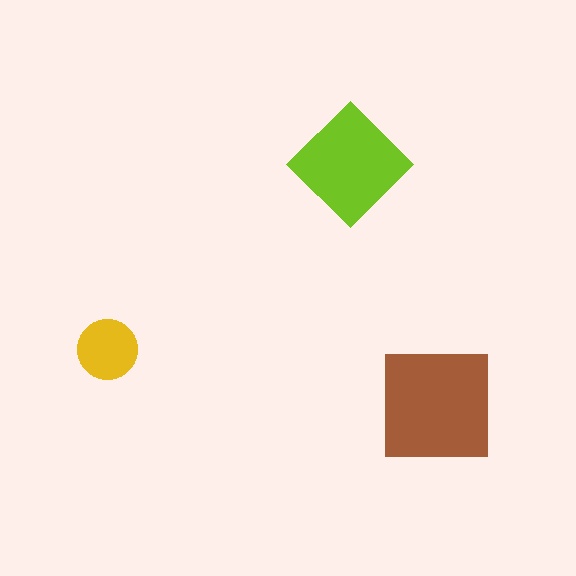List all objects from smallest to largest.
The yellow circle, the lime diamond, the brown square.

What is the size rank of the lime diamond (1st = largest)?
2nd.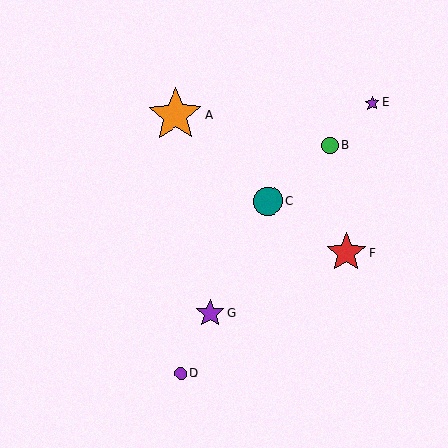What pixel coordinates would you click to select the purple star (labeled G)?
Click at (210, 313) to select the purple star G.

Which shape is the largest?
The orange star (labeled A) is the largest.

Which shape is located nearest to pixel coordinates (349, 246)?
The red star (labeled F) at (347, 252) is nearest to that location.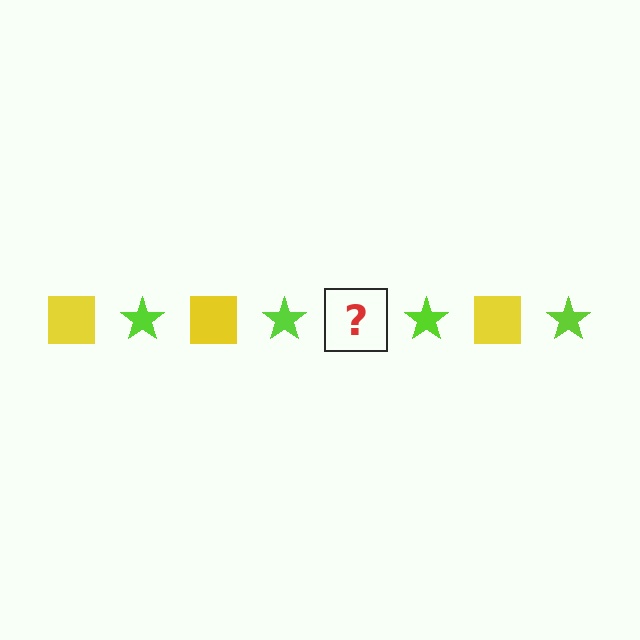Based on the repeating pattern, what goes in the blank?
The blank should be a yellow square.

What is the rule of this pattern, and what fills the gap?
The rule is that the pattern alternates between yellow square and lime star. The gap should be filled with a yellow square.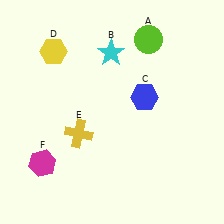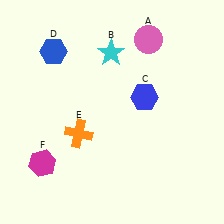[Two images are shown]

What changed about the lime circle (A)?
In Image 1, A is lime. In Image 2, it changed to pink.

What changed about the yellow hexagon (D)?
In Image 1, D is yellow. In Image 2, it changed to blue.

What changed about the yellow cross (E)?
In Image 1, E is yellow. In Image 2, it changed to orange.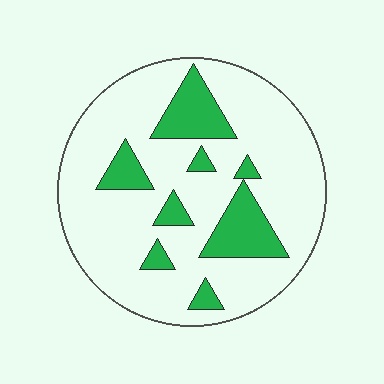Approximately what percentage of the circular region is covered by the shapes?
Approximately 20%.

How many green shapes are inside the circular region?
8.